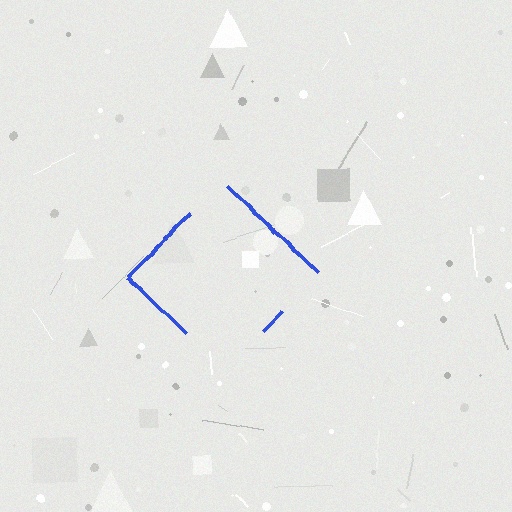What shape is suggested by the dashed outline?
The dashed outline suggests a diamond.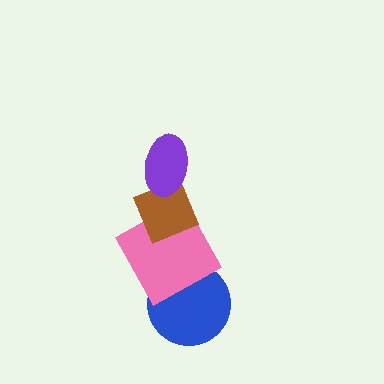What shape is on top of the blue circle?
The pink square is on top of the blue circle.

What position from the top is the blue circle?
The blue circle is 4th from the top.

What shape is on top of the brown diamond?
The purple ellipse is on top of the brown diamond.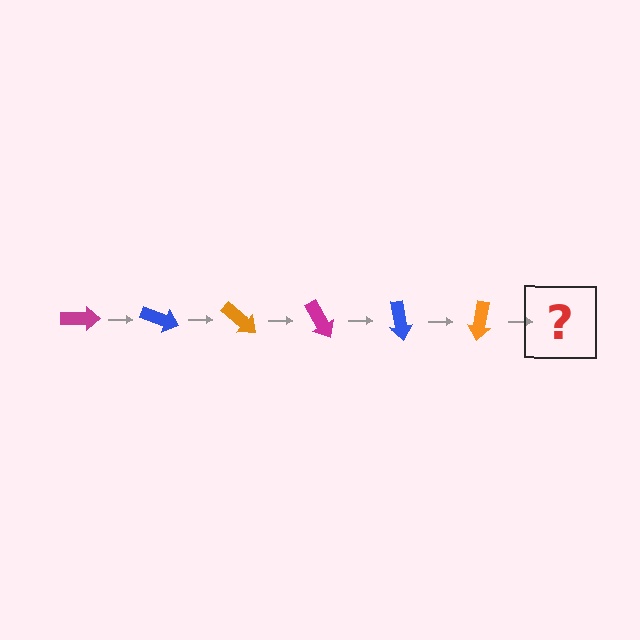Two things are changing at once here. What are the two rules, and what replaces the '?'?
The two rules are that it rotates 20 degrees each step and the color cycles through magenta, blue, and orange. The '?' should be a magenta arrow, rotated 120 degrees from the start.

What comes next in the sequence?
The next element should be a magenta arrow, rotated 120 degrees from the start.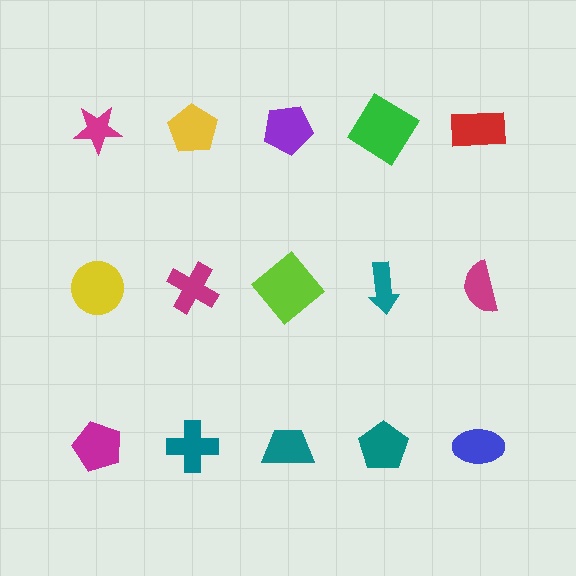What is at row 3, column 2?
A teal cross.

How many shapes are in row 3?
5 shapes.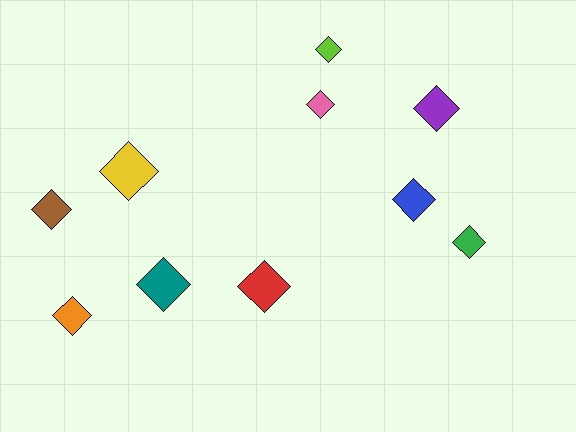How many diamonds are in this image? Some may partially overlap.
There are 10 diamonds.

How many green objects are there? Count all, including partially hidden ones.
There is 1 green object.